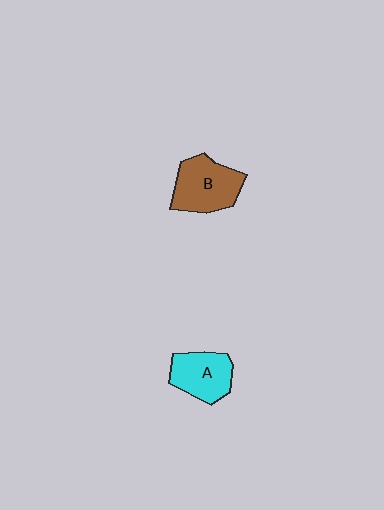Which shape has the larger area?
Shape B (brown).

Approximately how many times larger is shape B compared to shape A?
Approximately 1.2 times.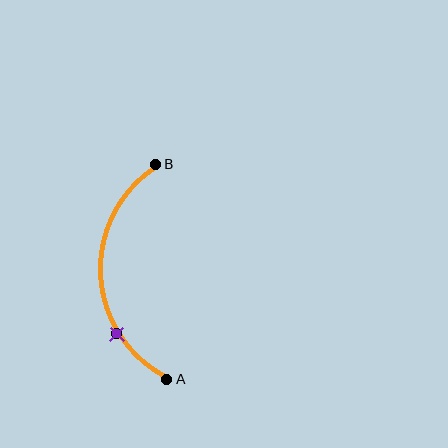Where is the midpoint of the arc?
The arc midpoint is the point on the curve farthest from the straight line joining A and B. It sits to the left of that line.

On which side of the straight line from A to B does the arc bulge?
The arc bulges to the left of the straight line connecting A and B.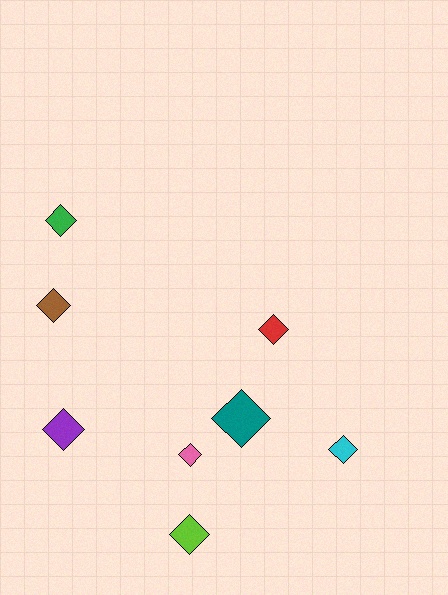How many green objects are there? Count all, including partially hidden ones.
There is 1 green object.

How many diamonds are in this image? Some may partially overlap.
There are 8 diamonds.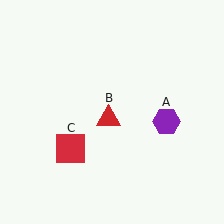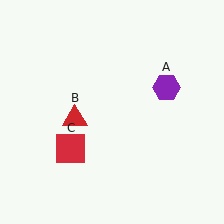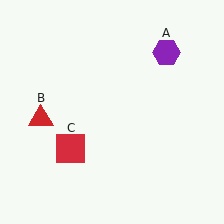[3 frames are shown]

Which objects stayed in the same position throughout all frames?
Red square (object C) remained stationary.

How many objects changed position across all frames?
2 objects changed position: purple hexagon (object A), red triangle (object B).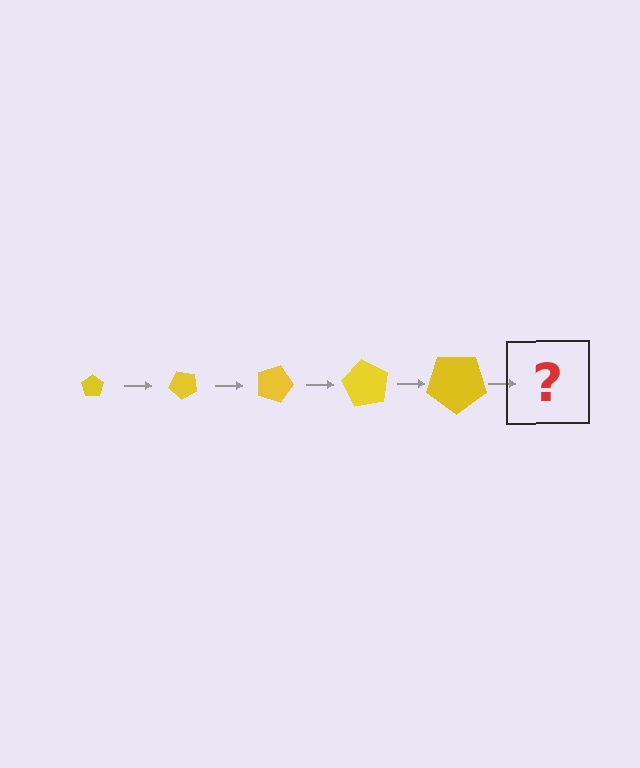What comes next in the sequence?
The next element should be a pentagon, larger than the previous one and rotated 225 degrees from the start.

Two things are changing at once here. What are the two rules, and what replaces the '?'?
The two rules are that the pentagon grows larger each step and it rotates 45 degrees each step. The '?' should be a pentagon, larger than the previous one and rotated 225 degrees from the start.